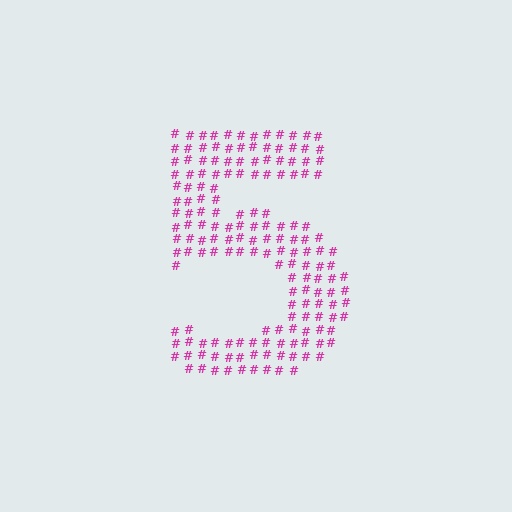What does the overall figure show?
The overall figure shows the digit 5.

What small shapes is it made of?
It is made of small hash symbols.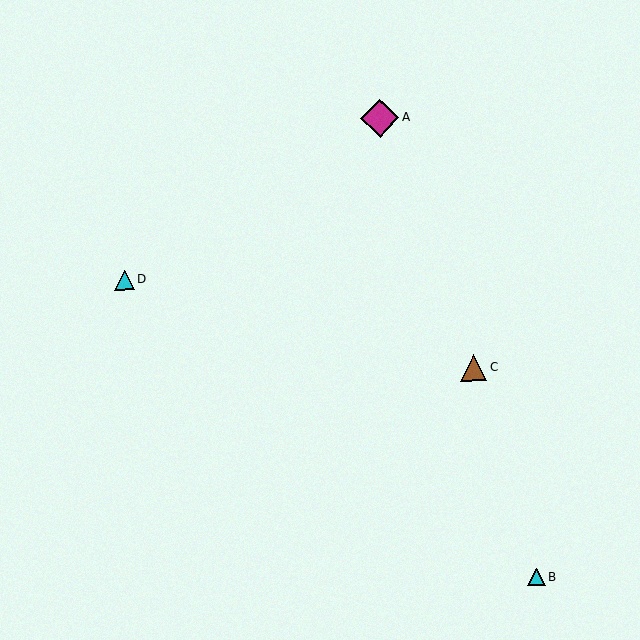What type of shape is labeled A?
Shape A is a magenta diamond.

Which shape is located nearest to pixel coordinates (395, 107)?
The magenta diamond (labeled A) at (380, 118) is nearest to that location.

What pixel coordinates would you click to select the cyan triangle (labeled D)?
Click at (125, 280) to select the cyan triangle D.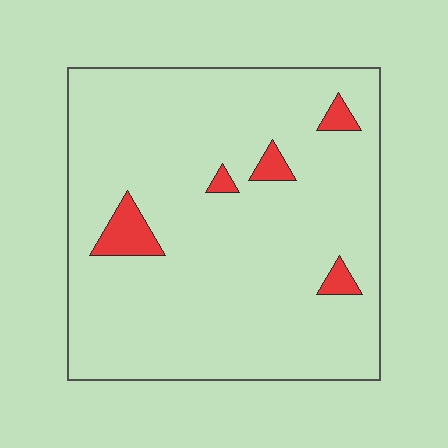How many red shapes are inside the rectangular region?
5.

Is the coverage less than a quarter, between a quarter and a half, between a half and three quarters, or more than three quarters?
Less than a quarter.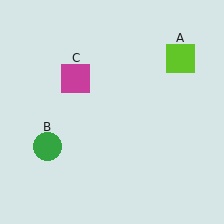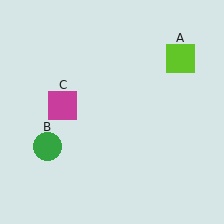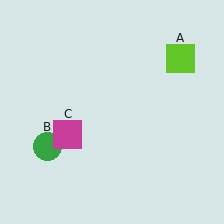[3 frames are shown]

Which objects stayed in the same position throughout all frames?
Lime square (object A) and green circle (object B) remained stationary.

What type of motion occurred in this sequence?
The magenta square (object C) rotated counterclockwise around the center of the scene.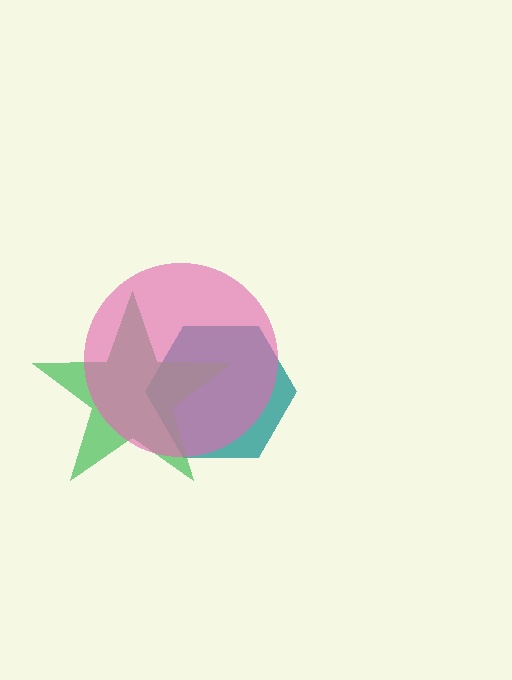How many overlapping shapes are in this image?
There are 3 overlapping shapes in the image.